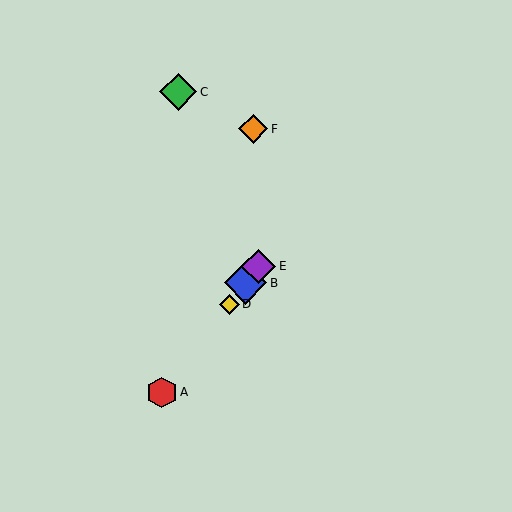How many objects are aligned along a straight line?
4 objects (A, B, D, E) are aligned along a straight line.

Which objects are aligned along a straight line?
Objects A, B, D, E are aligned along a straight line.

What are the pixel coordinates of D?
Object D is at (229, 304).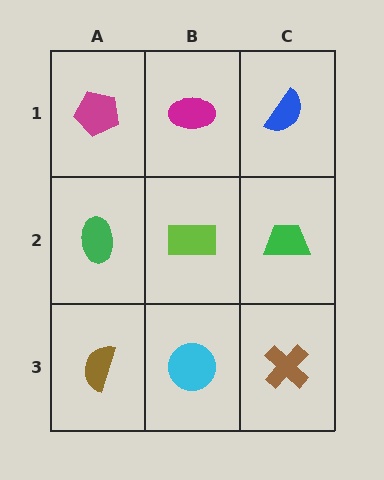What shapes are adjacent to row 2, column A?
A magenta pentagon (row 1, column A), a brown semicircle (row 3, column A), a lime rectangle (row 2, column B).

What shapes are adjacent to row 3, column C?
A green trapezoid (row 2, column C), a cyan circle (row 3, column B).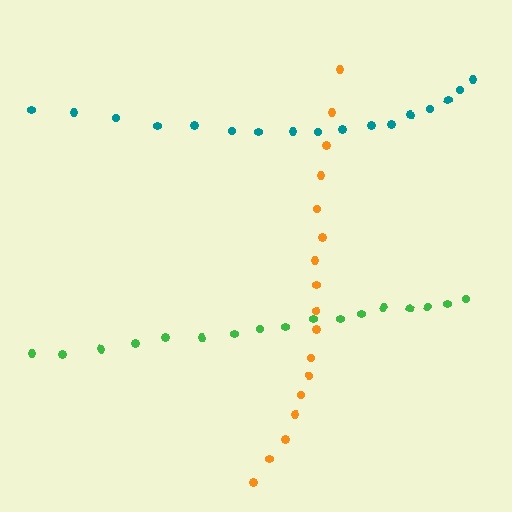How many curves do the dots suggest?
There are 3 distinct paths.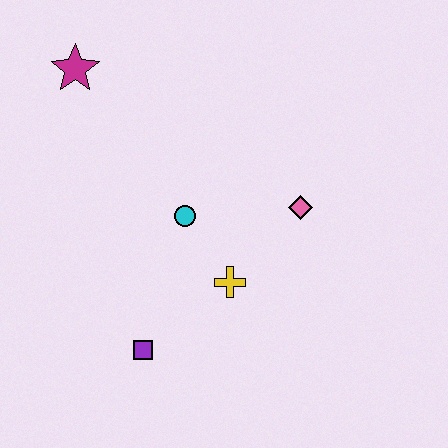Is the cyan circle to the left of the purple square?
No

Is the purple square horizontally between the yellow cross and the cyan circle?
No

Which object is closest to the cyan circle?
The yellow cross is closest to the cyan circle.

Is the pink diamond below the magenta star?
Yes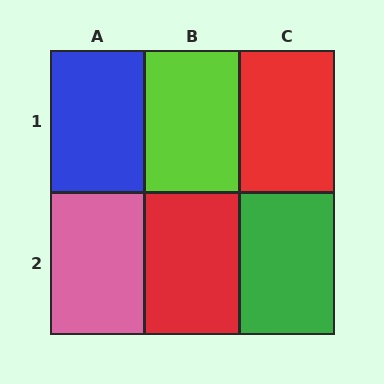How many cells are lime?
1 cell is lime.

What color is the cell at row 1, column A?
Blue.